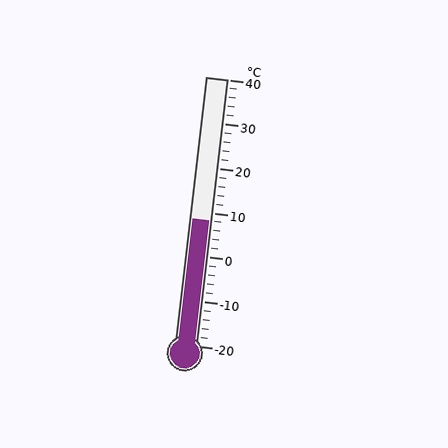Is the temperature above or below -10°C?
The temperature is above -10°C.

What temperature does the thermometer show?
The thermometer shows approximately 8°C.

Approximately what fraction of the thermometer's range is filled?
The thermometer is filled to approximately 45% of its range.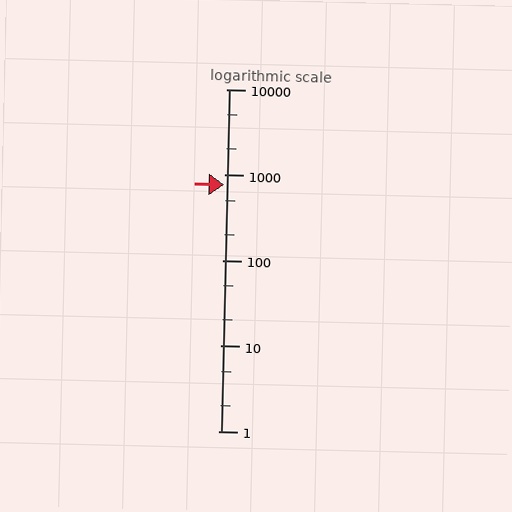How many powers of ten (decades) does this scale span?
The scale spans 4 decades, from 1 to 10000.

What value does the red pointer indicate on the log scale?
The pointer indicates approximately 770.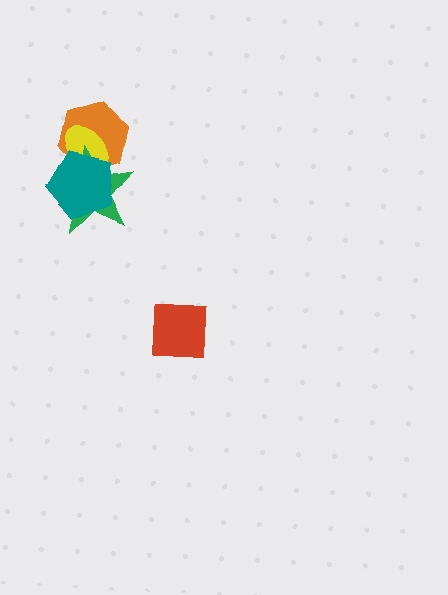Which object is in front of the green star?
The teal pentagon is in front of the green star.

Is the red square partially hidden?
No, no other shape covers it.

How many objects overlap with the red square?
0 objects overlap with the red square.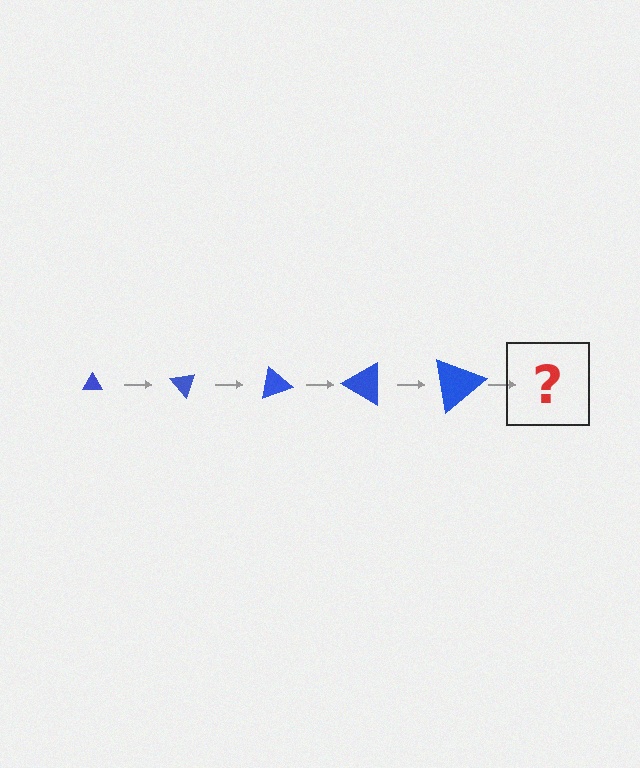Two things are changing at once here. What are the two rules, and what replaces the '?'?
The two rules are that the triangle grows larger each step and it rotates 50 degrees each step. The '?' should be a triangle, larger than the previous one and rotated 250 degrees from the start.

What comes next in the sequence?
The next element should be a triangle, larger than the previous one and rotated 250 degrees from the start.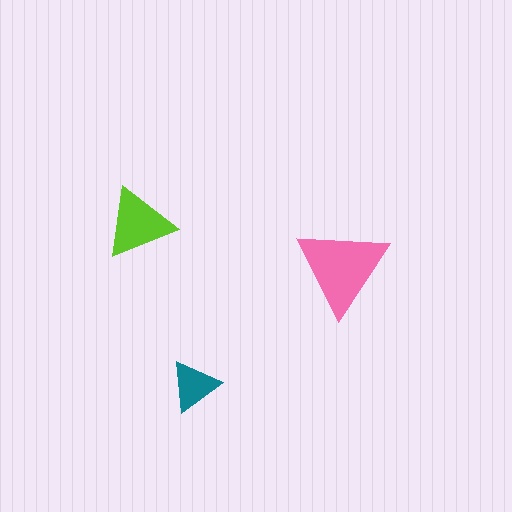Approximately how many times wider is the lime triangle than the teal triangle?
About 1.5 times wider.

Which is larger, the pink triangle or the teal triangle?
The pink one.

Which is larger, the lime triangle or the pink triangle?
The pink one.